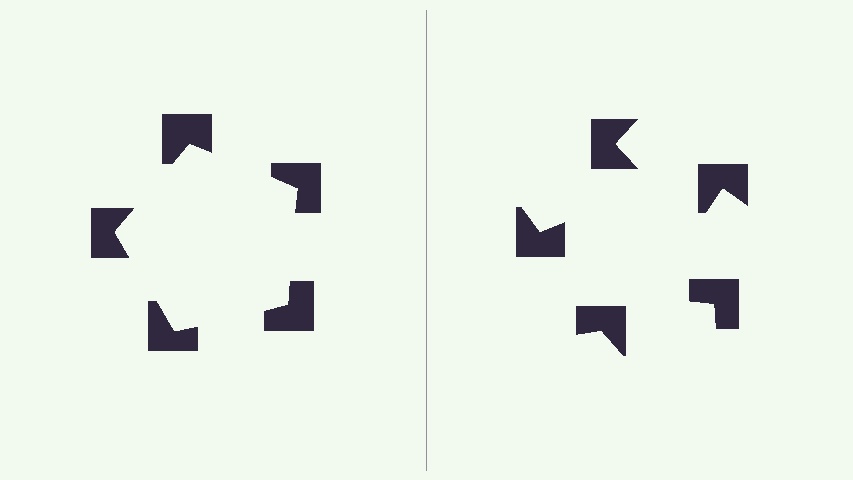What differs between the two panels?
The notched squares are positioned identically on both sides; only the wedge orientations differ. On the left they align to a pentagon; on the right they are misaligned.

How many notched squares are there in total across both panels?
10 — 5 on each side.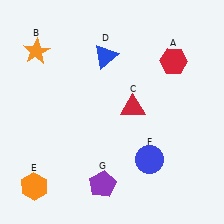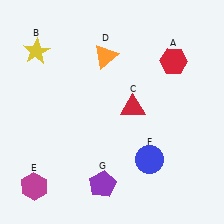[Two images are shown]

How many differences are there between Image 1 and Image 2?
There are 3 differences between the two images.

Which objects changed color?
B changed from orange to yellow. D changed from blue to orange. E changed from orange to magenta.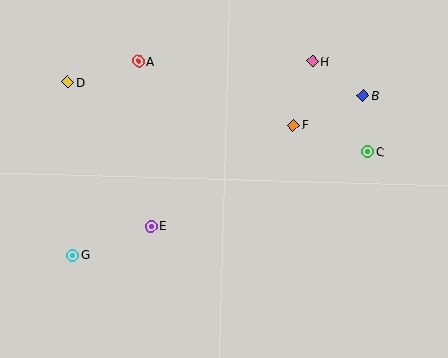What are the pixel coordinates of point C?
Point C is at (367, 152).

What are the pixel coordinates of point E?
Point E is at (151, 226).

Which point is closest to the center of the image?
Point E at (151, 226) is closest to the center.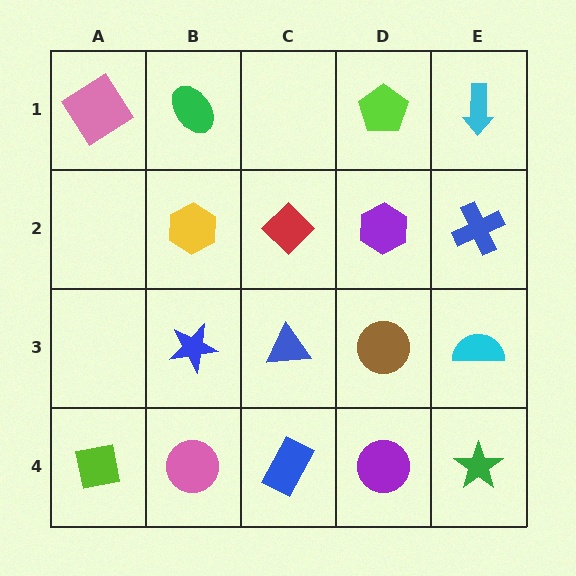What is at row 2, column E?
A blue cross.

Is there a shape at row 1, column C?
No, that cell is empty.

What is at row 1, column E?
A cyan arrow.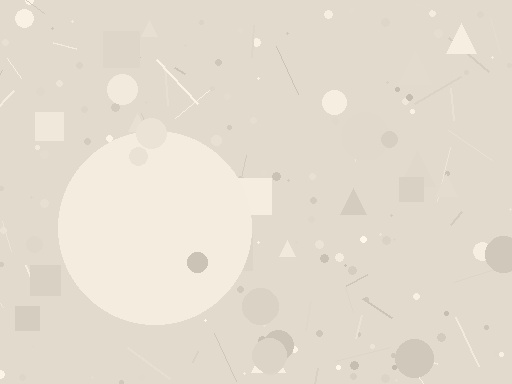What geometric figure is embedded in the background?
A circle is embedded in the background.